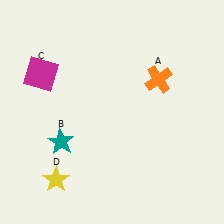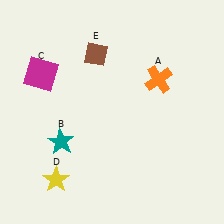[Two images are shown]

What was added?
A brown diamond (E) was added in Image 2.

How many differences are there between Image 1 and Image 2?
There is 1 difference between the two images.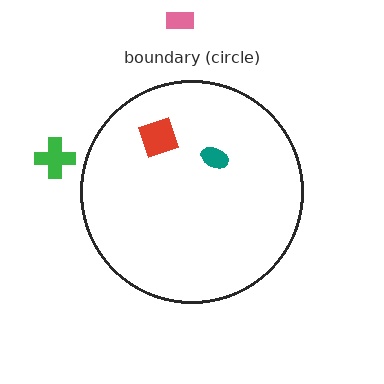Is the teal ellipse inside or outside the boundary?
Inside.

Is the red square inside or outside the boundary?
Inside.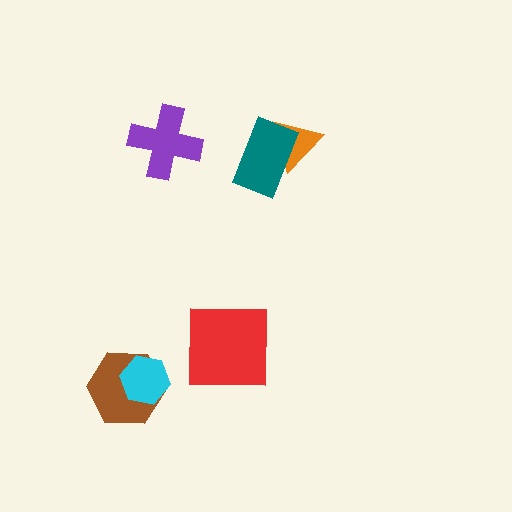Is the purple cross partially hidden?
No, no other shape covers it.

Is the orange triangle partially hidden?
Yes, it is partially covered by another shape.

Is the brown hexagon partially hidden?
Yes, it is partially covered by another shape.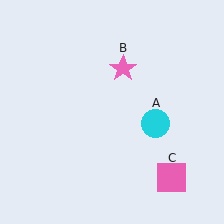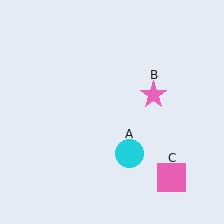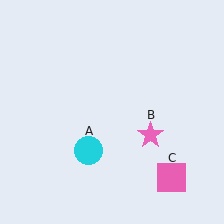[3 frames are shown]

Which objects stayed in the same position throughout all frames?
Pink square (object C) remained stationary.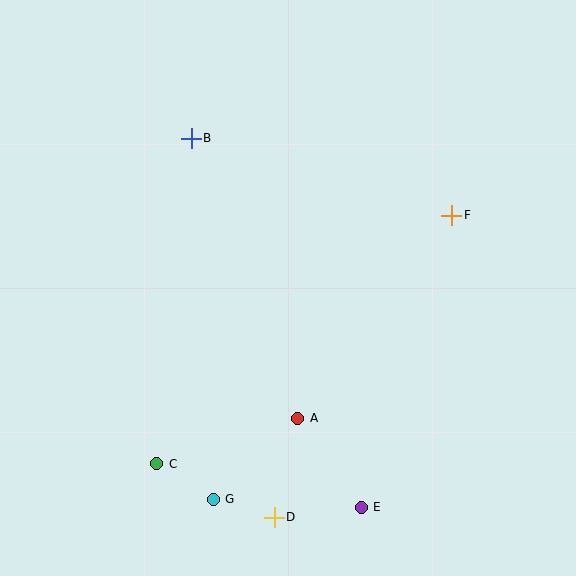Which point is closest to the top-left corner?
Point B is closest to the top-left corner.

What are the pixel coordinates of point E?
Point E is at (361, 507).